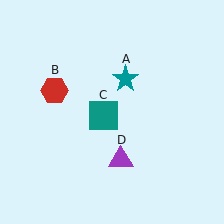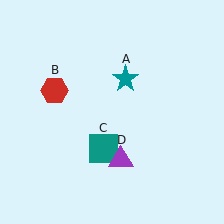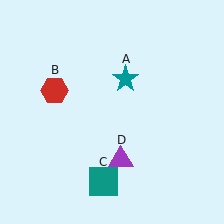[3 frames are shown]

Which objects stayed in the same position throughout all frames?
Teal star (object A) and red hexagon (object B) and purple triangle (object D) remained stationary.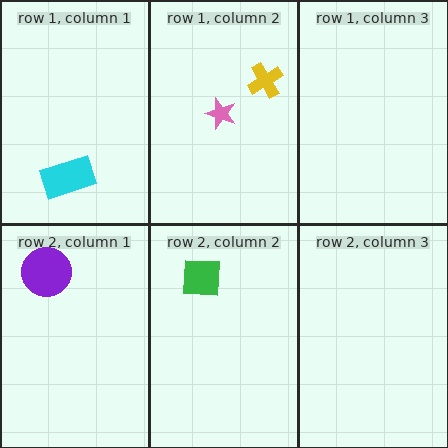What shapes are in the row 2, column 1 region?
The purple circle.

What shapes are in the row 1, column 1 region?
The cyan rectangle.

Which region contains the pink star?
The row 1, column 2 region.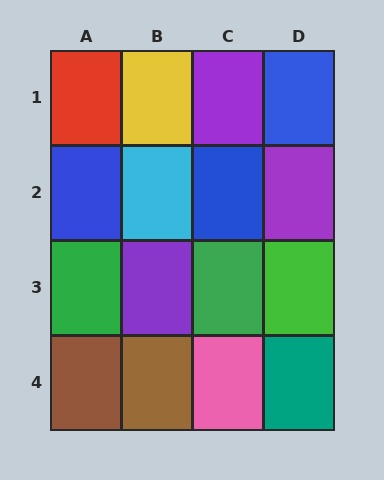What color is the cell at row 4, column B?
Brown.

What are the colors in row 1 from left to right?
Red, yellow, purple, blue.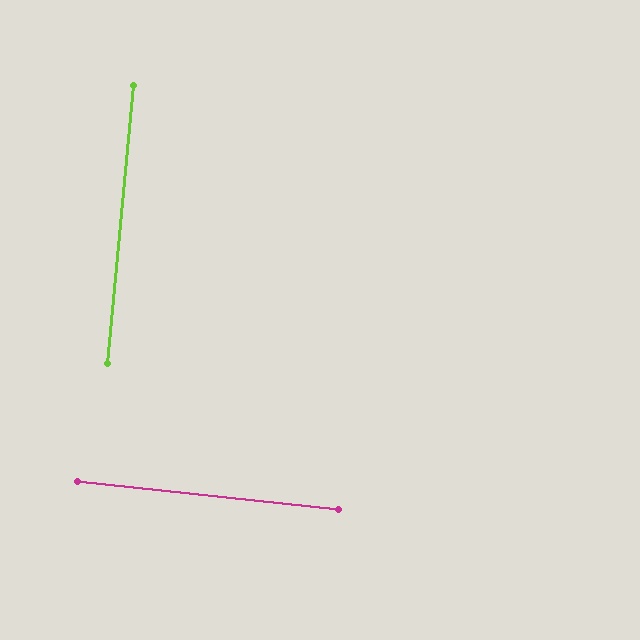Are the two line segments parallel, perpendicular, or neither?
Perpendicular — they meet at approximately 89°.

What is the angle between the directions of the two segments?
Approximately 89 degrees.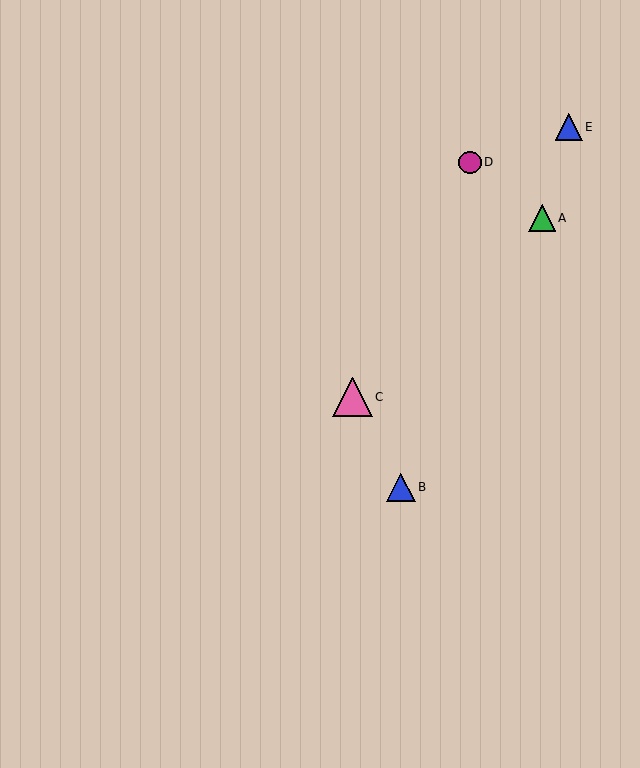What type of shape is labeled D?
Shape D is a magenta circle.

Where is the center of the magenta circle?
The center of the magenta circle is at (470, 163).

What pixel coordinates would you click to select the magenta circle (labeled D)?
Click at (470, 163) to select the magenta circle D.